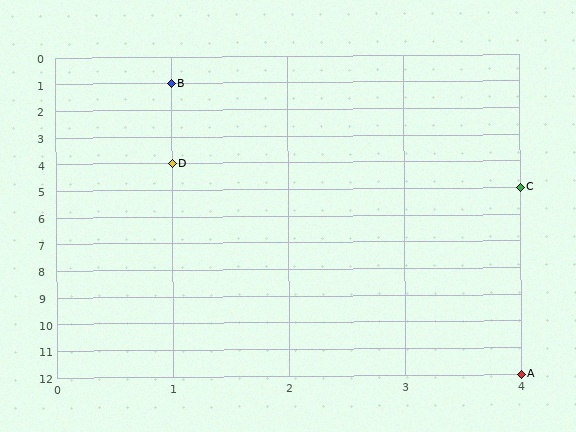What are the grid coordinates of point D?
Point D is at grid coordinates (1, 4).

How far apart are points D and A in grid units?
Points D and A are 3 columns and 8 rows apart (about 8.5 grid units diagonally).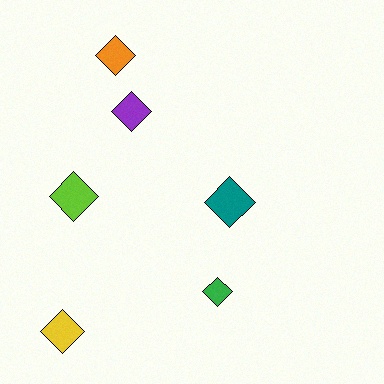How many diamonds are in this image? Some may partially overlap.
There are 6 diamonds.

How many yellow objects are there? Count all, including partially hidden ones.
There is 1 yellow object.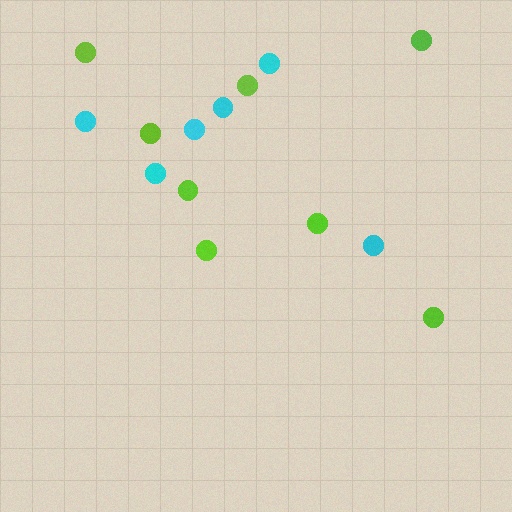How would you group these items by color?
There are 2 groups: one group of cyan circles (6) and one group of lime circles (8).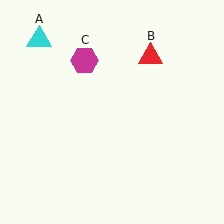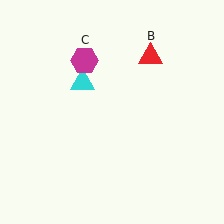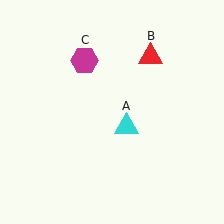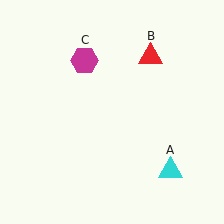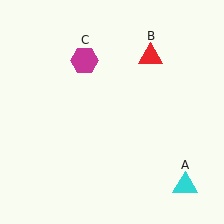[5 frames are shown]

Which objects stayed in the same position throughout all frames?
Red triangle (object B) and magenta hexagon (object C) remained stationary.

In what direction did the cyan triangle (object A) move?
The cyan triangle (object A) moved down and to the right.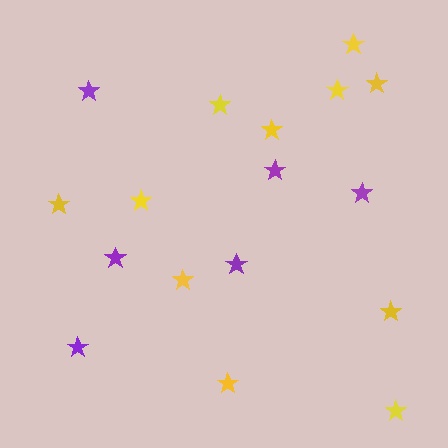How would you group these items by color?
There are 2 groups: one group of purple stars (6) and one group of yellow stars (11).